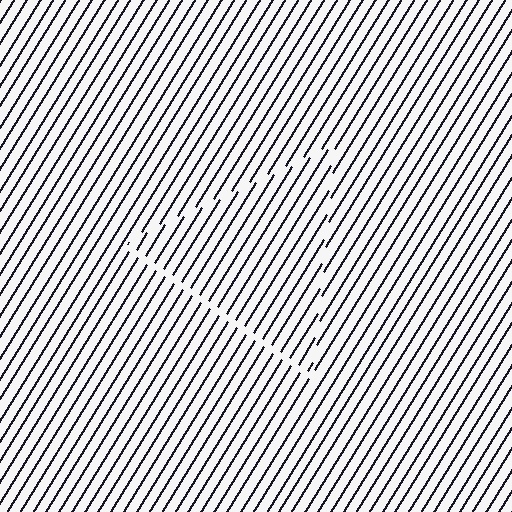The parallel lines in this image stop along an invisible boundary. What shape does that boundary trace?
An illusory triangle. The interior of the shape contains the same grating, shifted by half a period — the contour is defined by the phase discontinuity where line-ends from the inner and outer gratings abut.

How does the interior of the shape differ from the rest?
The interior of the shape contains the same grating, shifted by half a period — the contour is defined by the phase discontinuity where line-ends from the inner and outer gratings abut.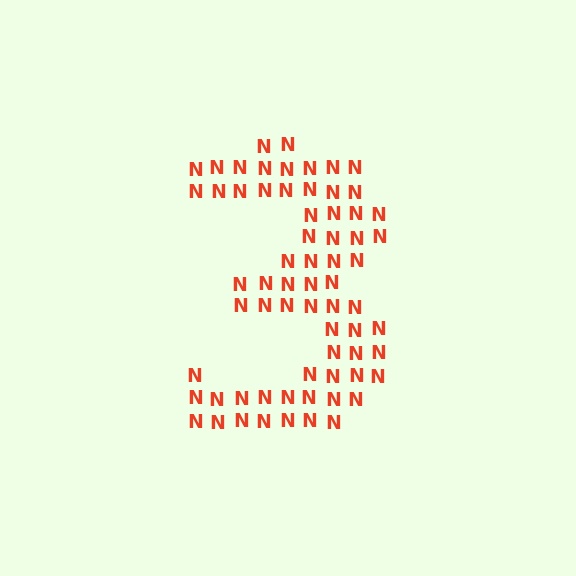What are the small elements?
The small elements are letter N's.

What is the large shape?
The large shape is the digit 3.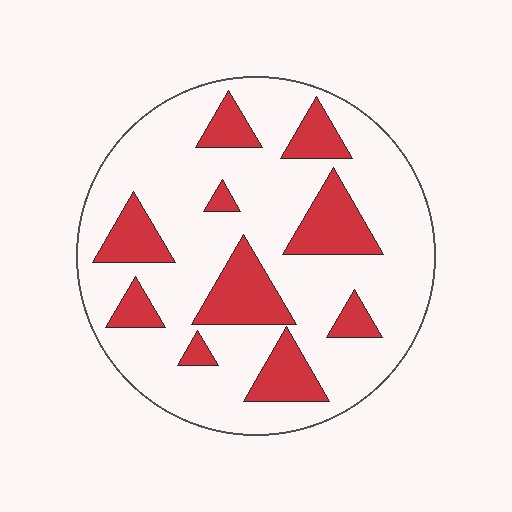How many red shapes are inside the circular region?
10.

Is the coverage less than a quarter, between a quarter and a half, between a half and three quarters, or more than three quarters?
Less than a quarter.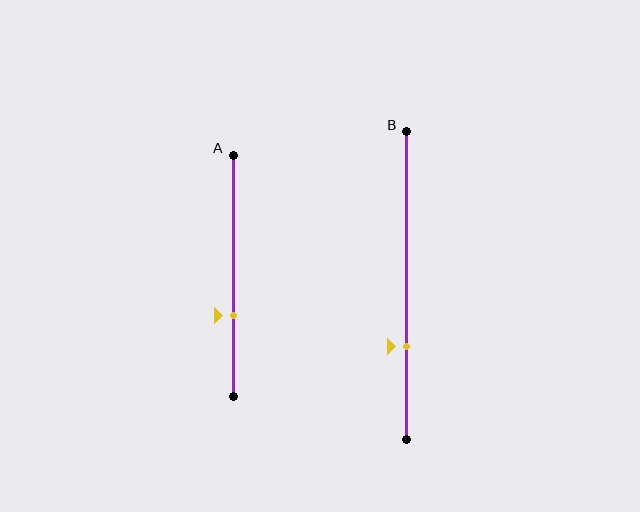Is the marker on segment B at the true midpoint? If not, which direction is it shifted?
No, the marker on segment B is shifted downward by about 20% of the segment length.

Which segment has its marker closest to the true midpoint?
Segment A has its marker closest to the true midpoint.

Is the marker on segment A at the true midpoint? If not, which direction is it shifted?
No, the marker on segment A is shifted downward by about 17% of the segment length.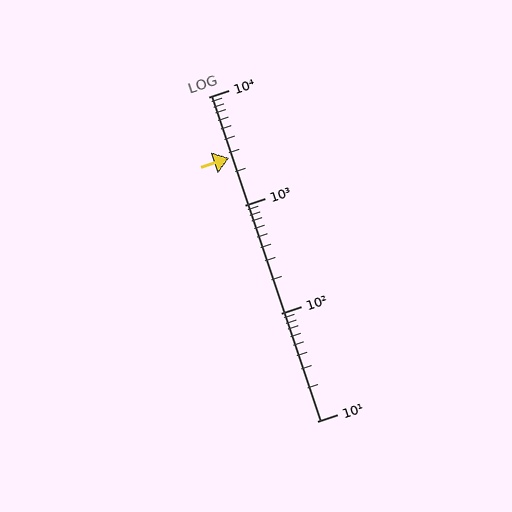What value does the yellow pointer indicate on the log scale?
The pointer indicates approximately 2700.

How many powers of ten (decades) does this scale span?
The scale spans 3 decades, from 10 to 10000.